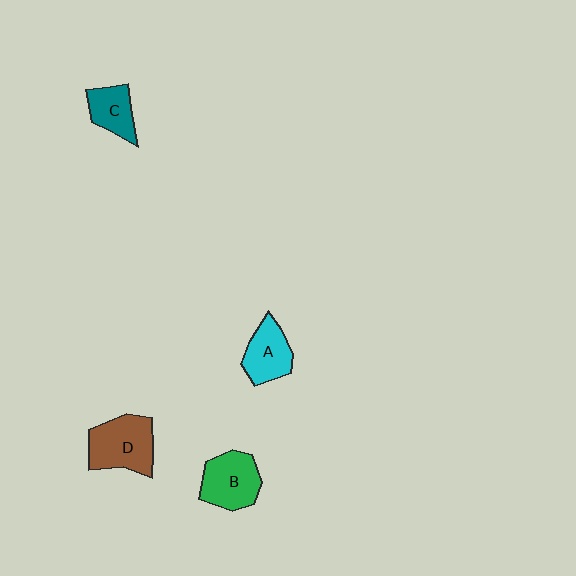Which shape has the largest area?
Shape D (brown).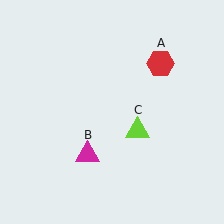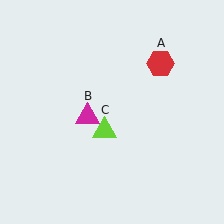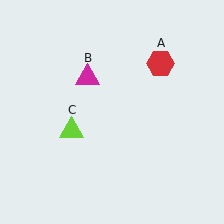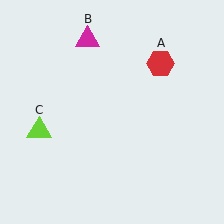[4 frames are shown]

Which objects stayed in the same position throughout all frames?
Red hexagon (object A) remained stationary.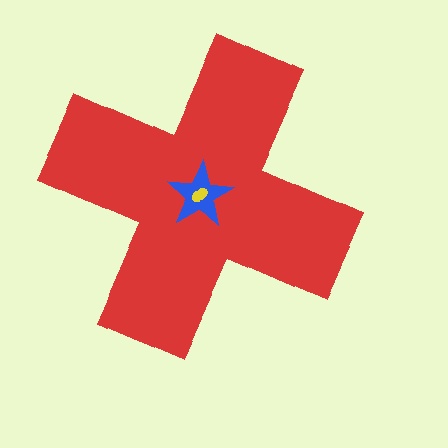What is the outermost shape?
The red cross.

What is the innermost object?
The yellow ellipse.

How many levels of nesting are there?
3.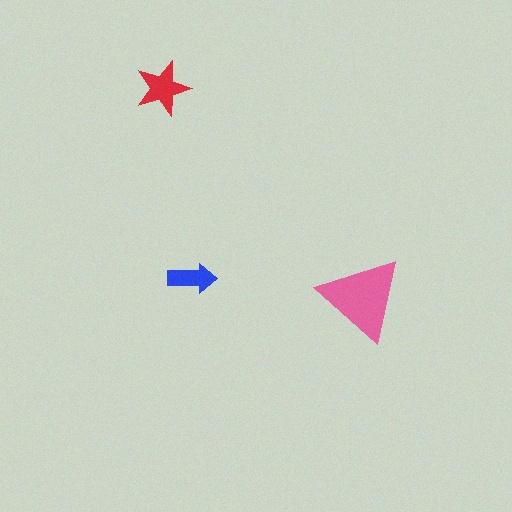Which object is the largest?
The pink triangle.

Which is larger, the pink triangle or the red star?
The pink triangle.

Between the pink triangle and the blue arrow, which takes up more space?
The pink triangle.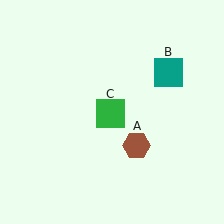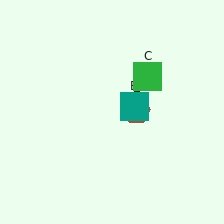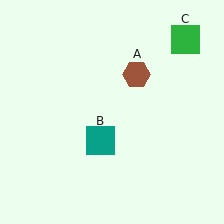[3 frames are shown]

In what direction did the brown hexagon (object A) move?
The brown hexagon (object A) moved up.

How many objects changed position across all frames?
3 objects changed position: brown hexagon (object A), teal square (object B), green square (object C).